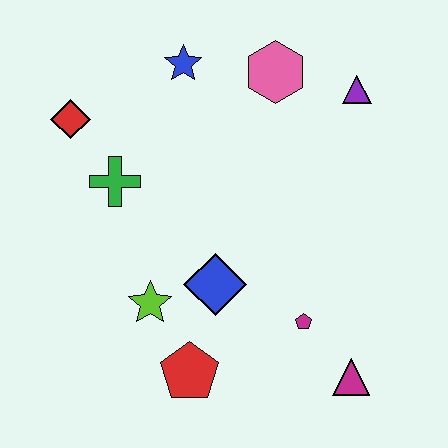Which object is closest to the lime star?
The blue diamond is closest to the lime star.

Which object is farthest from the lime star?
The purple triangle is farthest from the lime star.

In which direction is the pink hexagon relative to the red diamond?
The pink hexagon is to the right of the red diamond.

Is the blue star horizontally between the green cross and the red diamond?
No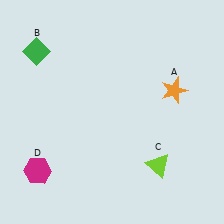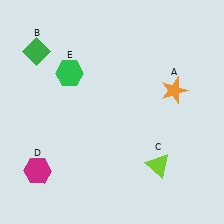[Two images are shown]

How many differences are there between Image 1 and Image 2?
There is 1 difference between the two images.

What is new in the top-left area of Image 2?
A green hexagon (E) was added in the top-left area of Image 2.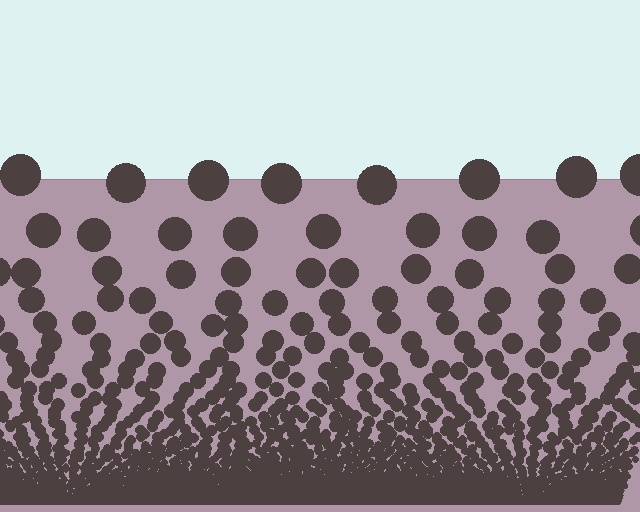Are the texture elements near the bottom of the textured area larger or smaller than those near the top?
Smaller. The gradient is inverted — elements near the bottom are smaller and denser.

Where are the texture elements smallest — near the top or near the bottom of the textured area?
Near the bottom.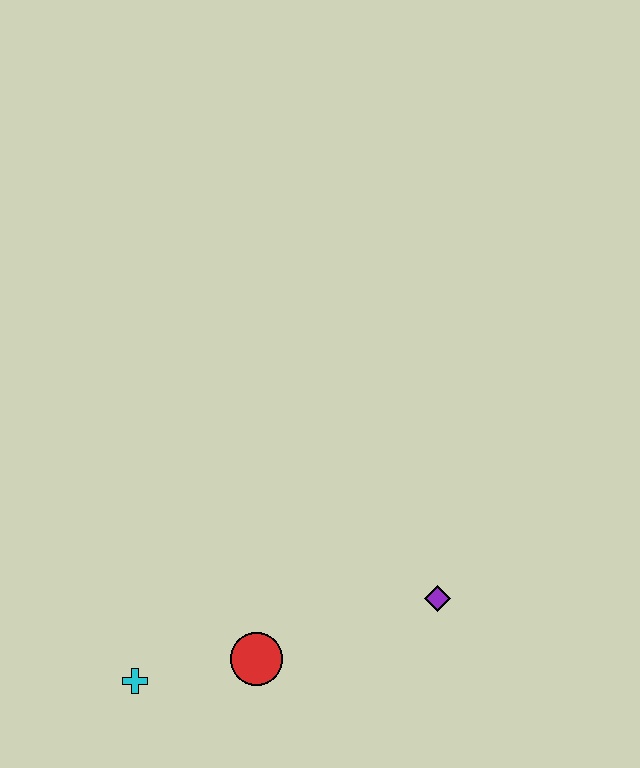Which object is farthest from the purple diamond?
The cyan cross is farthest from the purple diamond.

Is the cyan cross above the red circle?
No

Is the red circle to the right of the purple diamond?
No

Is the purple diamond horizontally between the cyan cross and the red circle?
No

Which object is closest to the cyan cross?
The red circle is closest to the cyan cross.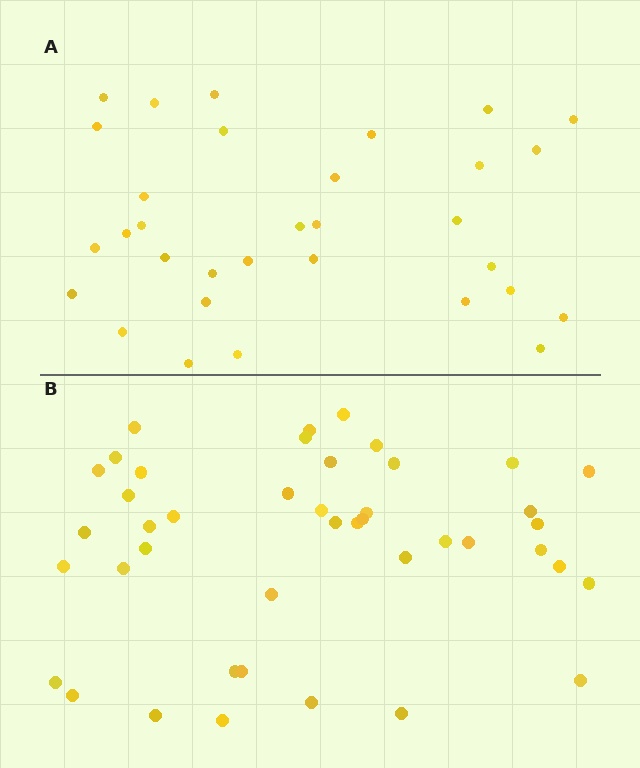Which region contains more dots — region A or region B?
Region B (the bottom region) has more dots.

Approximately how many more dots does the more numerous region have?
Region B has roughly 12 or so more dots than region A.